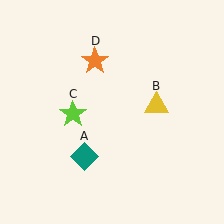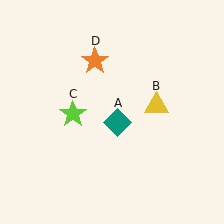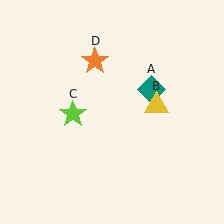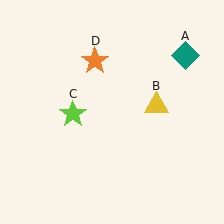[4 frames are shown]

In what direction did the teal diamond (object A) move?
The teal diamond (object A) moved up and to the right.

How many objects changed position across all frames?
1 object changed position: teal diamond (object A).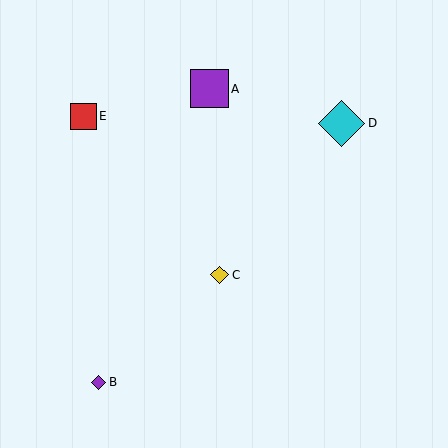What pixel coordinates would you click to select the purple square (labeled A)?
Click at (209, 89) to select the purple square A.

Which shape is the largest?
The cyan diamond (labeled D) is the largest.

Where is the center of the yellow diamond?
The center of the yellow diamond is at (220, 275).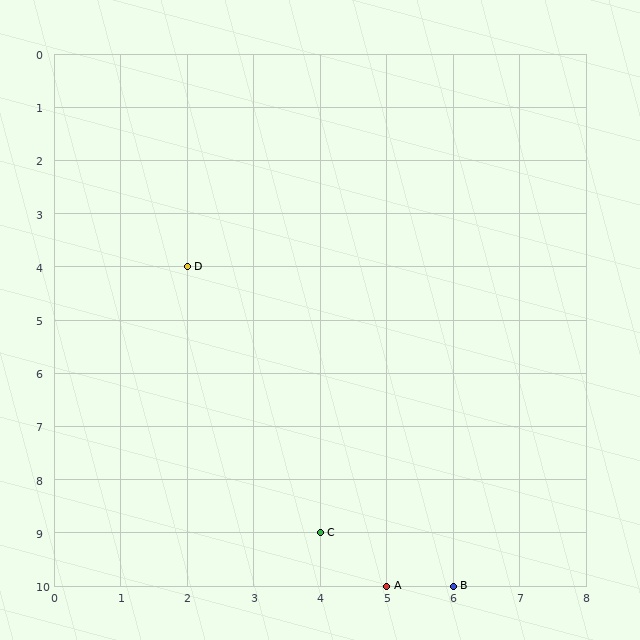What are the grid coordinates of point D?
Point D is at grid coordinates (2, 4).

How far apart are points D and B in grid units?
Points D and B are 4 columns and 6 rows apart (about 7.2 grid units diagonally).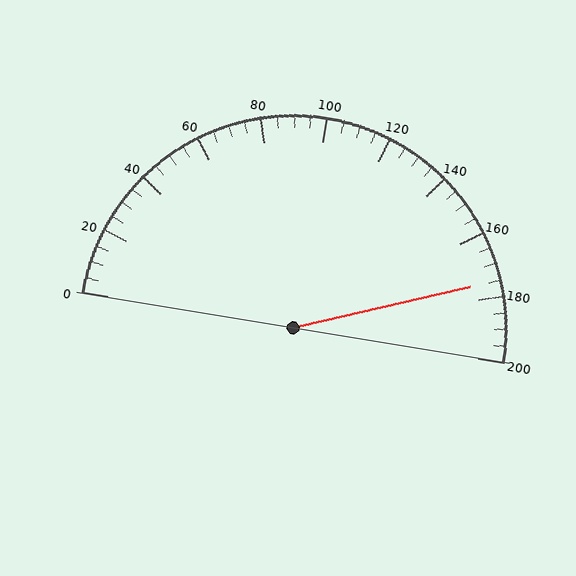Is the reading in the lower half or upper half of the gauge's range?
The reading is in the upper half of the range (0 to 200).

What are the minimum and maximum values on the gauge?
The gauge ranges from 0 to 200.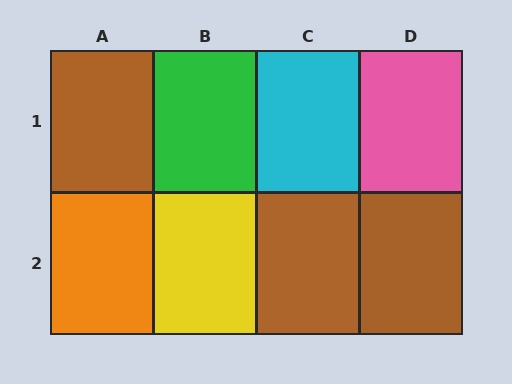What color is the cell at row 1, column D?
Pink.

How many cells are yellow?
1 cell is yellow.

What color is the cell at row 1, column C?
Cyan.